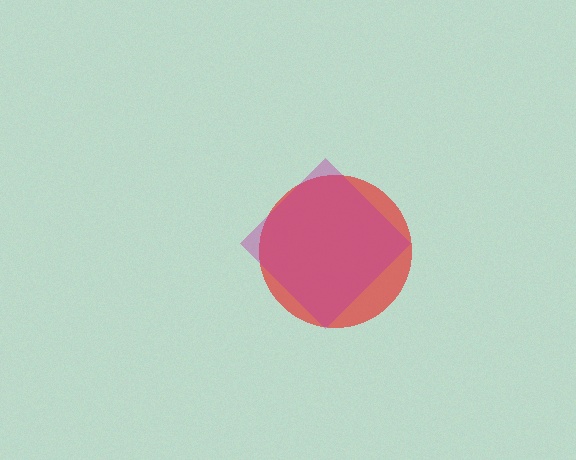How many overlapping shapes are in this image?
There are 2 overlapping shapes in the image.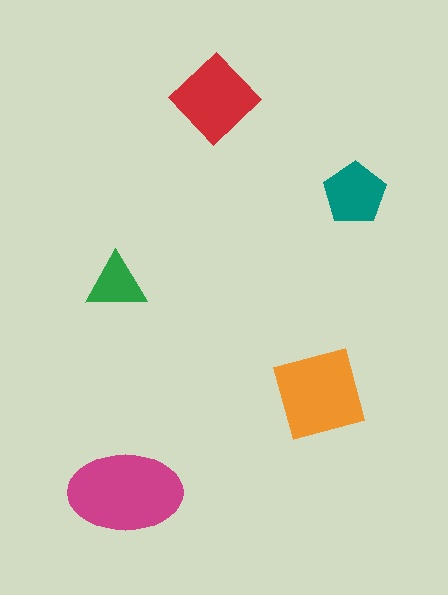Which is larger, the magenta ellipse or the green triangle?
The magenta ellipse.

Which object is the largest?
The magenta ellipse.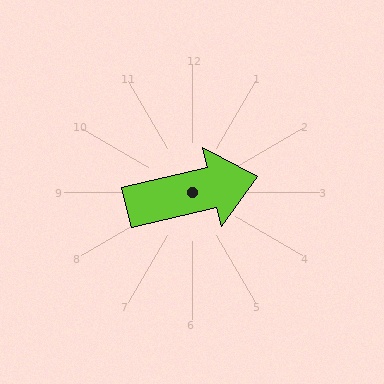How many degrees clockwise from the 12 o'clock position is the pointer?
Approximately 77 degrees.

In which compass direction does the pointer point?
East.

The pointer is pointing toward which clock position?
Roughly 3 o'clock.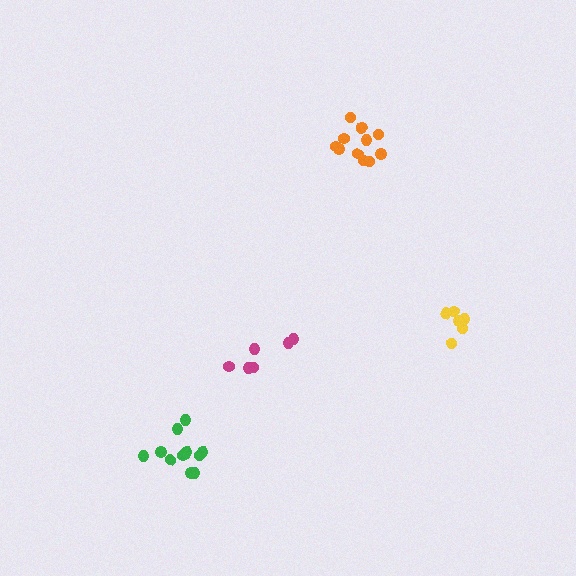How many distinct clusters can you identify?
There are 4 distinct clusters.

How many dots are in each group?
Group 1: 12 dots, Group 2: 6 dots, Group 3: 11 dots, Group 4: 6 dots (35 total).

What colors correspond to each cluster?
The clusters are colored: green, magenta, orange, yellow.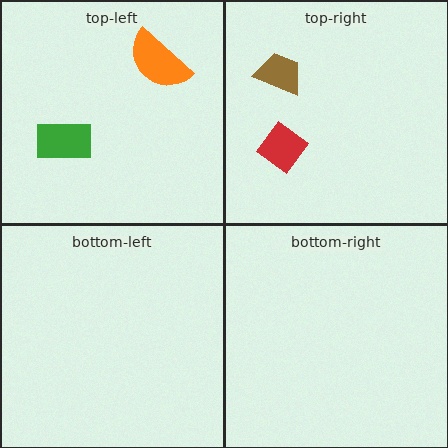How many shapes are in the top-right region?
2.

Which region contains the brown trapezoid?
The top-right region.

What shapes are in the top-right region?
The red diamond, the brown trapezoid.